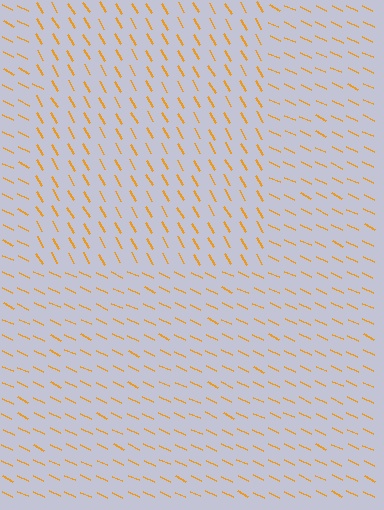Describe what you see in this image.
The image is filled with small orange line segments. A rectangle region in the image has lines oriented differently from the surrounding lines, creating a visible texture boundary.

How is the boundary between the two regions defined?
The boundary is defined purely by a change in line orientation (approximately 35 degrees difference). All lines are the same color and thickness.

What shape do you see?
I see a rectangle.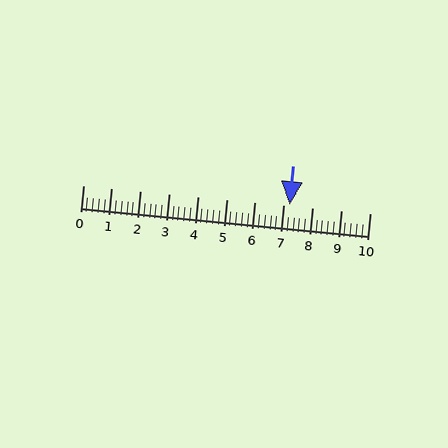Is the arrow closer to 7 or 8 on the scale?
The arrow is closer to 7.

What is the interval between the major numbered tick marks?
The major tick marks are spaced 1 units apart.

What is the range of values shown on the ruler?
The ruler shows values from 0 to 10.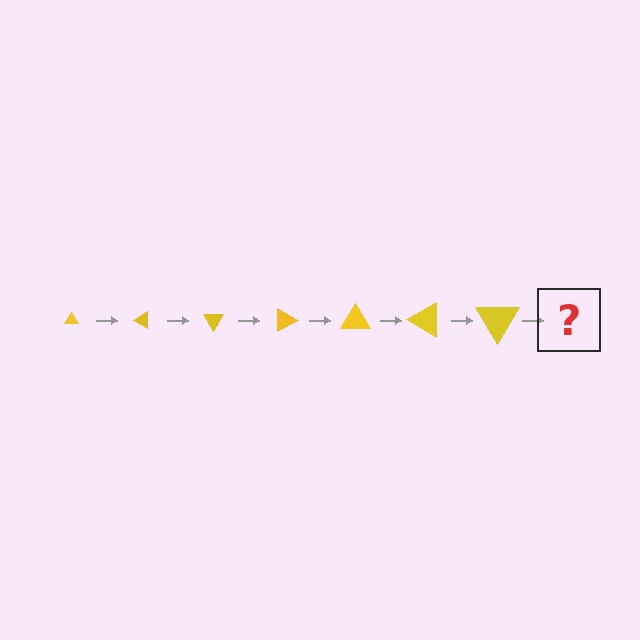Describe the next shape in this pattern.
It should be a triangle, larger than the previous one and rotated 210 degrees from the start.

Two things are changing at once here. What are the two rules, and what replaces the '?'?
The two rules are that the triangle grows larger each step and it rotates 30 degrees each step. The '?' should be a triangle, larger than the previous one and rotated 210 degrees from the start.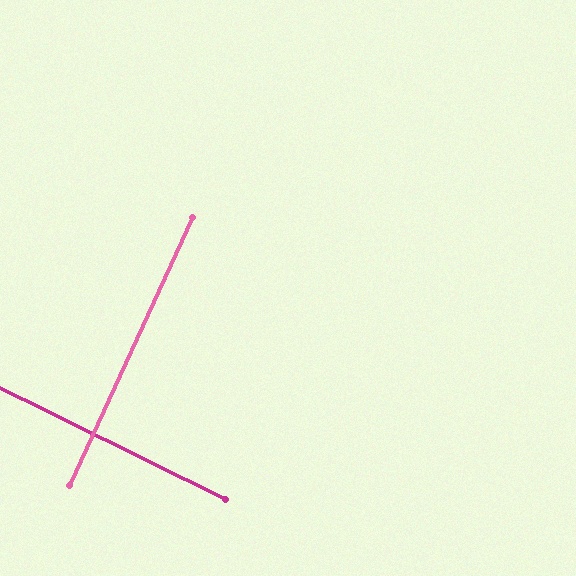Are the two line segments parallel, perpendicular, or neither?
Perpendicular — they meet at approximately 88°.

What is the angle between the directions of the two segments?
Approximately 88 degrees.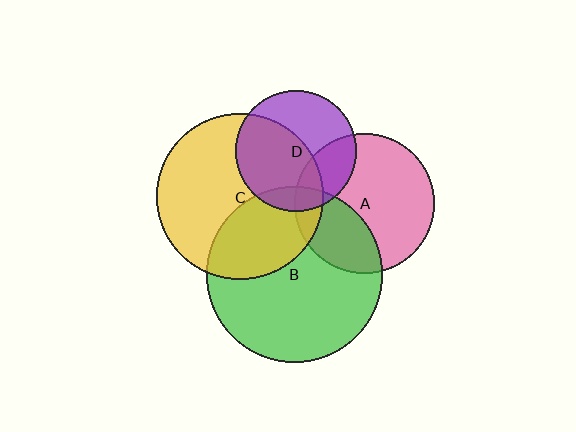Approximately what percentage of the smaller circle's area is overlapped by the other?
Approximately 55%.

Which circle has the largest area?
Circle B (green).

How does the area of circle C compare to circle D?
Approximately 1.9 times.